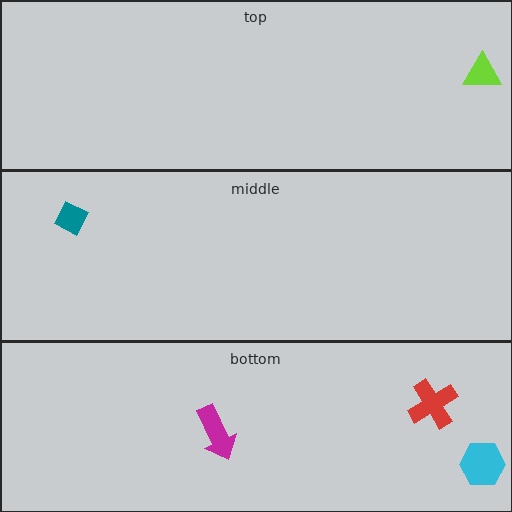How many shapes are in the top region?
1.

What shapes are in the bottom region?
The cyan hexagon, the magenta arrow, the red cross.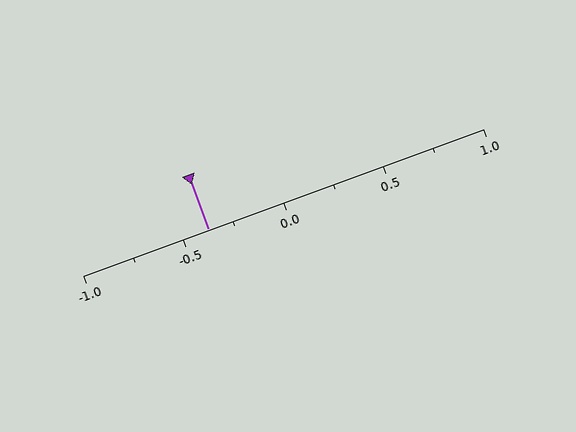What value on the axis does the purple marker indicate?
The marker indicates approximately -0.38.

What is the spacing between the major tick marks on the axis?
The major ticks are spaced 0.5 apart.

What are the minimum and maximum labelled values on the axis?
The axis runs from -1.0 to 1.0.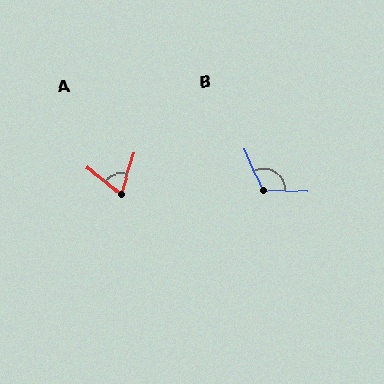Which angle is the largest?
B, at approximately 116 degrees.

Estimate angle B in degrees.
Approximately 116 degrees.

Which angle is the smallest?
A, at approximately 68 degrees.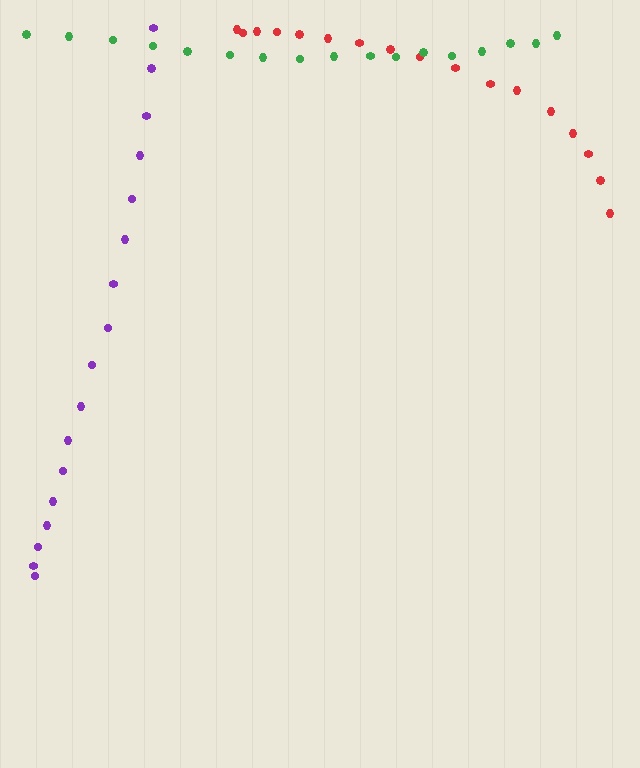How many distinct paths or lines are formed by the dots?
There are 3 distinct paths.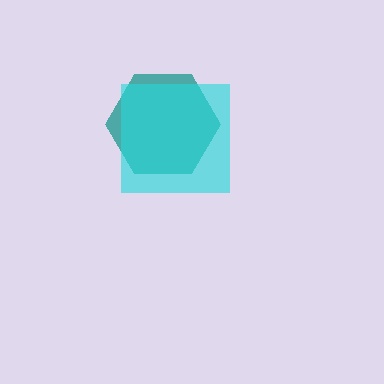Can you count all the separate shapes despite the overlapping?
Yes, there are 2 separate shapes.